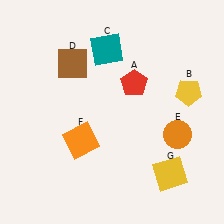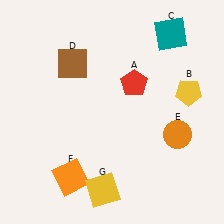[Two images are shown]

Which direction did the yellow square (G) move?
The yellow square (G) moved left.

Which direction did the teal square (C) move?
The teal square (C) moved right.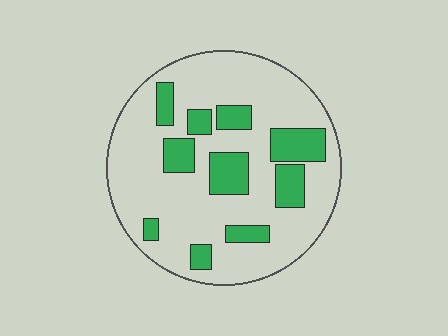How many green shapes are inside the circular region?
10.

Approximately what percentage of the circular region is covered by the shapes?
Approximately 25%.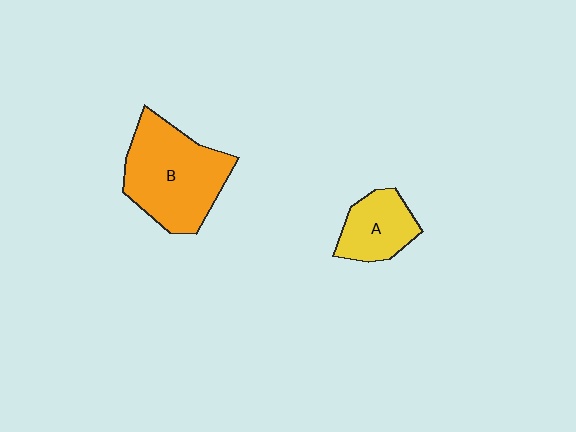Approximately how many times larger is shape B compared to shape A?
Approximately 2.0 times.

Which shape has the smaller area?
Shape A (yellow).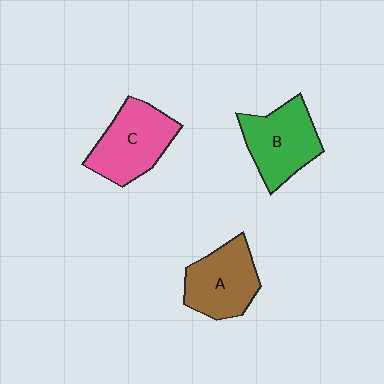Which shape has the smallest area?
Shape A (brown).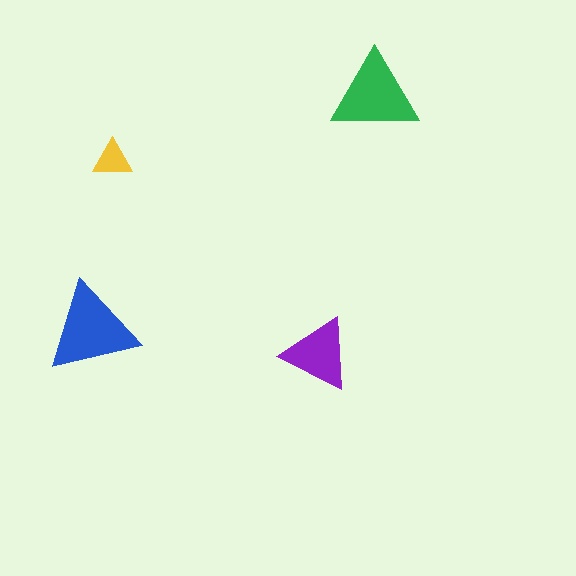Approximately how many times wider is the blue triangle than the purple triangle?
About 1.5 times wider.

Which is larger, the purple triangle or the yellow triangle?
The purple one.